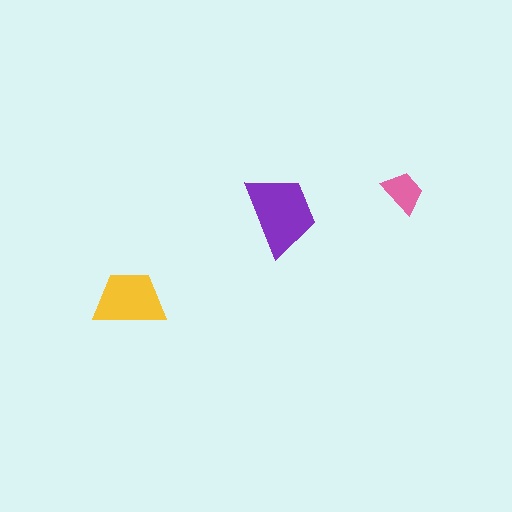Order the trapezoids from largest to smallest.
the purple one, the yellow one, the pink one.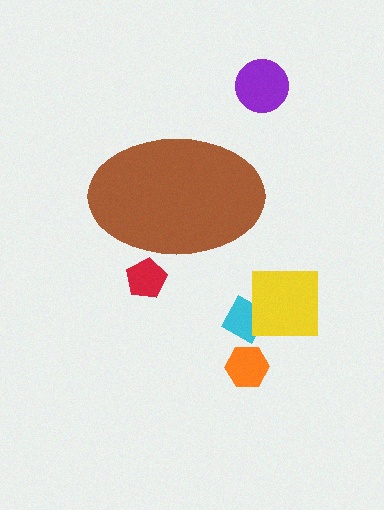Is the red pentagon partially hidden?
Yes, the red pentagon is partially hidden behind the brown ellipse.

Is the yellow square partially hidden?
No, the yellow square is fully visible.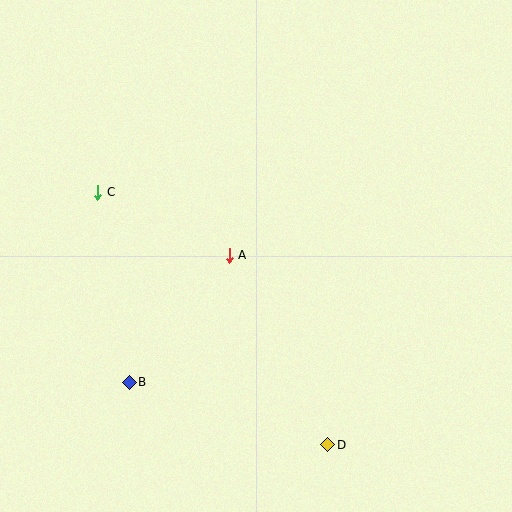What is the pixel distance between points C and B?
The distance between C and B is 193 pixels.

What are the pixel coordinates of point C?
Point C is at (98, 192).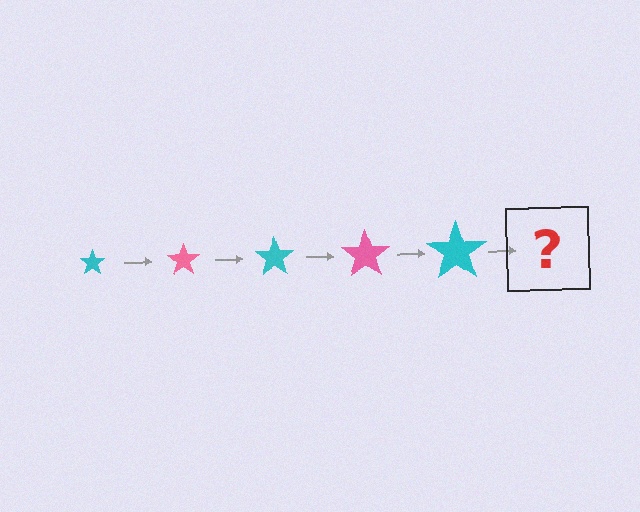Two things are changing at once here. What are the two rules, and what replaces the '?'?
The two rules are that the star grows larger each step and the color cycles through cyan and pink. The '?' should be a pink star, larger than the previous one.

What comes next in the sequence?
The next element should be a pink star, larger than the previous one.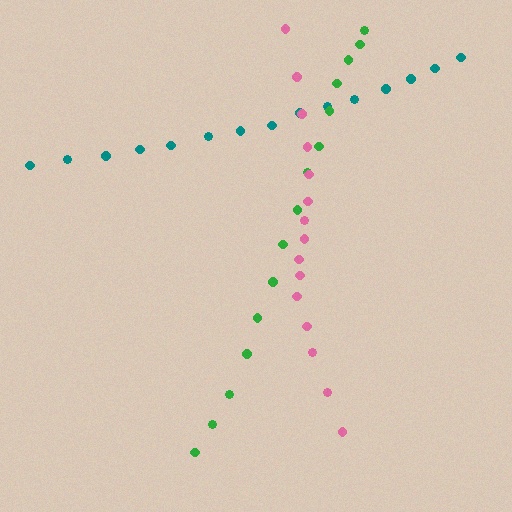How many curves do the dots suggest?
There are 3 distinct paths.